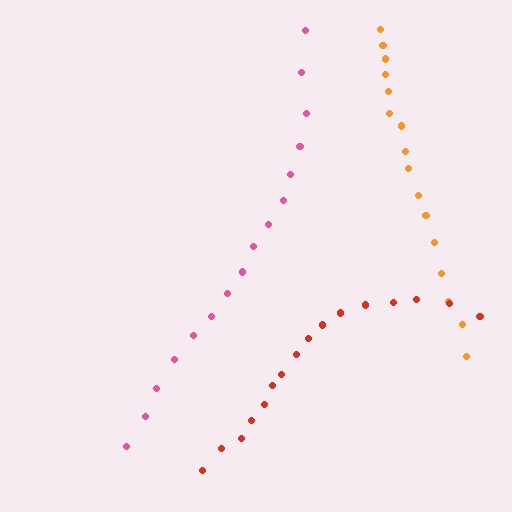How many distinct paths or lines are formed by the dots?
There are 3 distinct paths.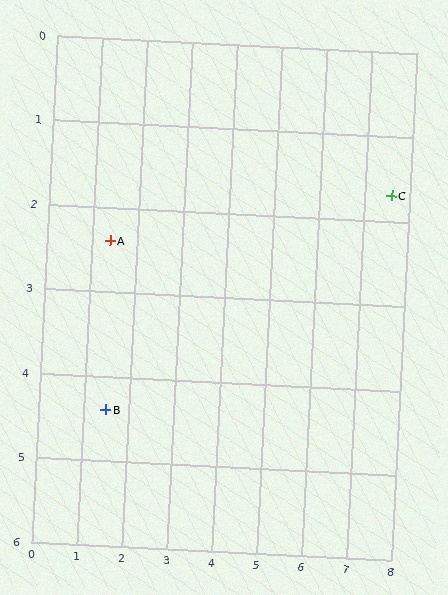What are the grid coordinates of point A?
Point A is at approximately (1.4, 2.4).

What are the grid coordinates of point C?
Point C is at approximately (7.6, 1.7).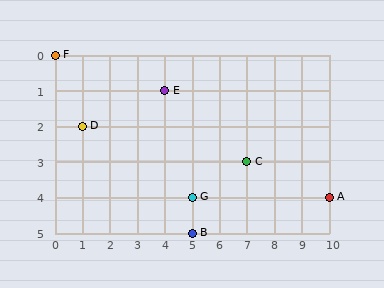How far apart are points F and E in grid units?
Points F and E are 4 columns and 1 row apart (about 4.1 grid units diagonally).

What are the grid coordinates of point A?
Point A is at grid coordinates (10, 4).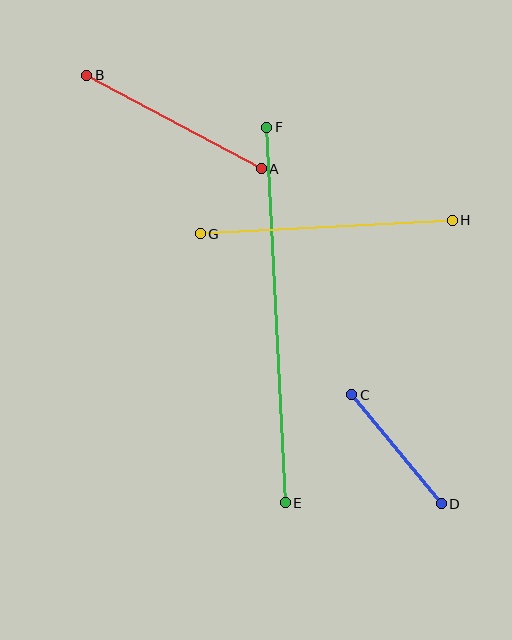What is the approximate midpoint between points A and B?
The midpoint is at approximately (174, 122) pixels.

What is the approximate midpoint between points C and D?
The midpoint is at approximately (397, 449) pixels.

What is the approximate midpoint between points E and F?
The midpoint is at approximately (276, 315) pixels.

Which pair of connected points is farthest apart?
Points E and F are farthest apart.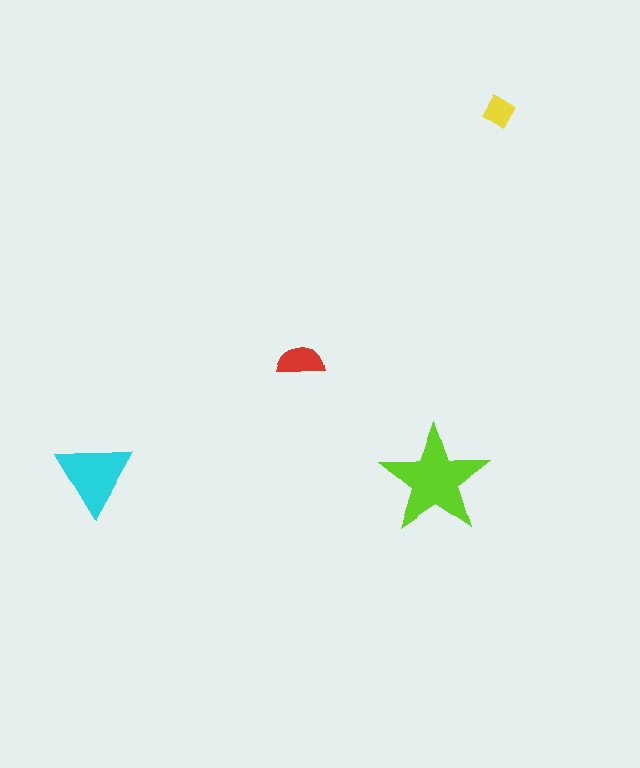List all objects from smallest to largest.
The yellow diamond, the red semicircle, the cyan triangle, the lime star.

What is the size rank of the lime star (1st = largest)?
1st.